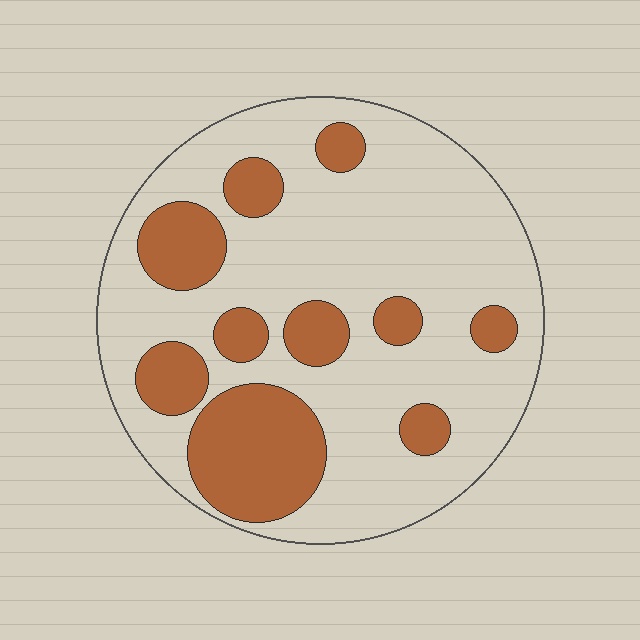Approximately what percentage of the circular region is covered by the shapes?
Approximately 25%.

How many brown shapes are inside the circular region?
10.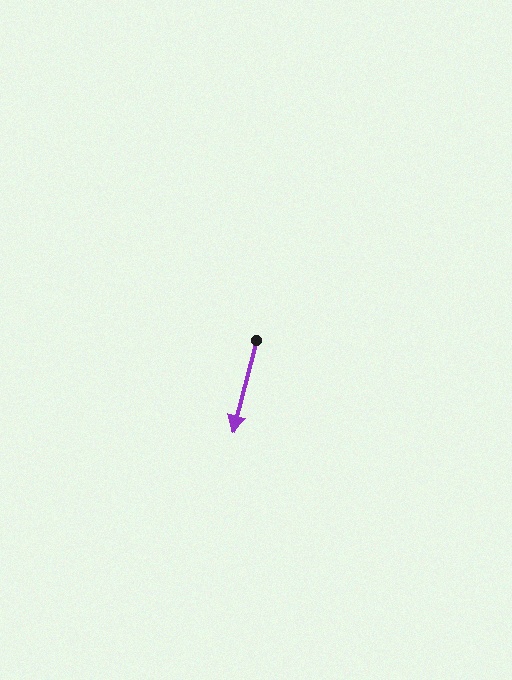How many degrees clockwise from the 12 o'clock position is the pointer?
Approximately 194 degrees.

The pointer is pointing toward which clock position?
Roughly 6 o'clock.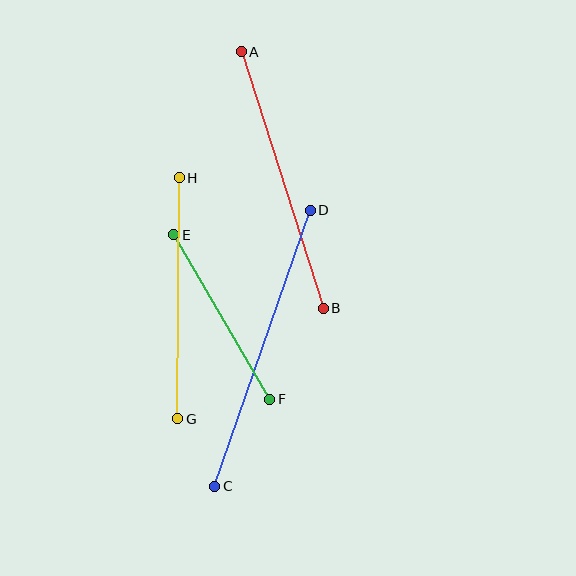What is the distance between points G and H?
The distance is approximately 241 pixels.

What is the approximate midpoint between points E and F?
The midpoint is at approximately (222, 317) pixels.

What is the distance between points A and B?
The distance is approximately 269 pixels.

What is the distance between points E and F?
The distance is approximately 191 pixels.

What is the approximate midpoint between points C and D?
The midpoint is at approximately (263, 348) pixels.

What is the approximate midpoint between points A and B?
The midpoint is at approximately (282, 180) pixels.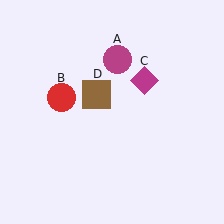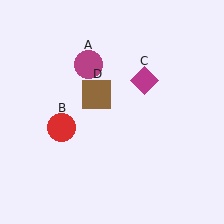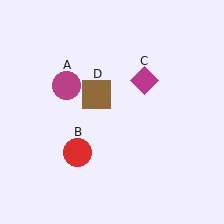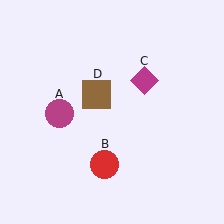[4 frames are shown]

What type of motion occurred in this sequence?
The magenta circle (object A), red circle (object B) rotated counterclockwise around the center of the scene.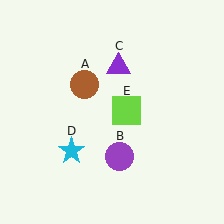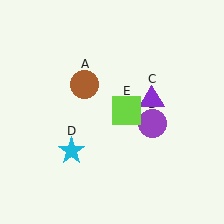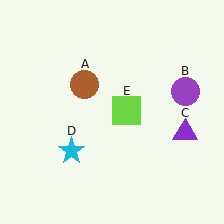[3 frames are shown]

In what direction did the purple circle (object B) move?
The purple circle (object B) moved up and to the right.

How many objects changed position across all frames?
2 objects changed position: purple circle (object B), purple triangle (object C).